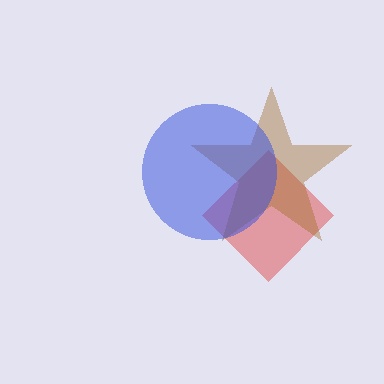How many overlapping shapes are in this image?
There are 3 overlapping shapes in the image.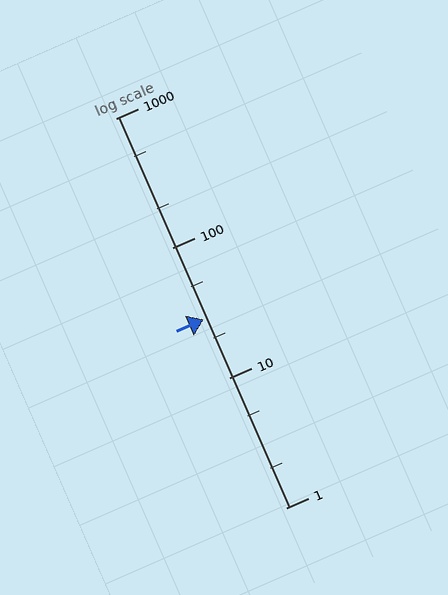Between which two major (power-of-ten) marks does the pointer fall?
The pointer is between 10 and 100.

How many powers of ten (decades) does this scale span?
The scale spans 3 decades, from 1 to 1000.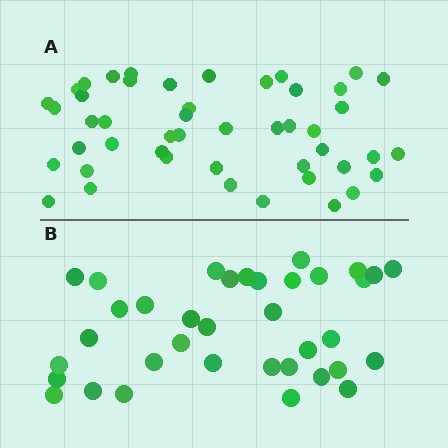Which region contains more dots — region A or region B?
Region A (the top region) has more dots.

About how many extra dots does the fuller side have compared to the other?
Region A has roughly 12 or so more dots than region B.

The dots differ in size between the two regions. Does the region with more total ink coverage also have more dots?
No. Region B has more total ink coverage because its dots are larger, but region A actually contains more individual dots. Total area can be misleading — the number of items is what matters here.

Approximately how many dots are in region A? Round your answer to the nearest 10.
About 50 dots. (The exact count is 47, which rounds to 50.)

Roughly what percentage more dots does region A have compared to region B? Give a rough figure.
About 30% more.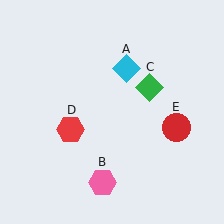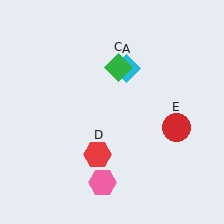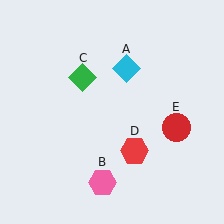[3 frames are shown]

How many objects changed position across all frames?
2 objects changed position: green diamond (object C), red hexagon (object D).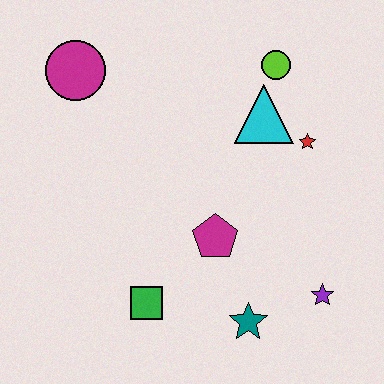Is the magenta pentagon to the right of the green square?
Yes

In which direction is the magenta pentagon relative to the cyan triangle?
The magenta pentagon is below the cyan triangle.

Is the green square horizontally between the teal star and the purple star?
No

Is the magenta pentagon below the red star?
Yes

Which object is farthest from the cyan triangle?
The green square is farthest from the cyan triangle.